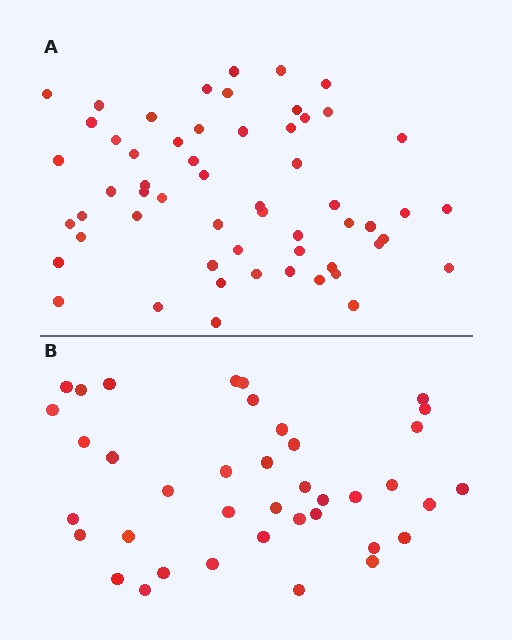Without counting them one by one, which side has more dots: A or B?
Region A (the top region) has more dots.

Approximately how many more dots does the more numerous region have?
Region A has approximately 20 more dots than region B.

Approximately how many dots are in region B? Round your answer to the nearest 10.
About 40 dots. (The exact count is 39, which rounds to 40.)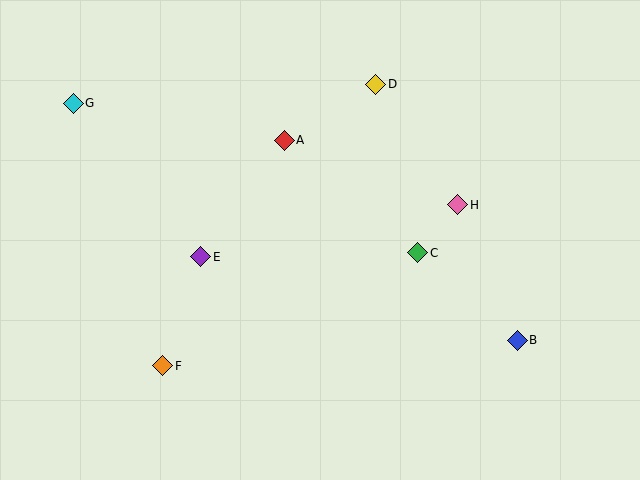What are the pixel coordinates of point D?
Point D is at (376, 84).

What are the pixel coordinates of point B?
Point B is at (517, 340).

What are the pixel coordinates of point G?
Point G is at (73, 103).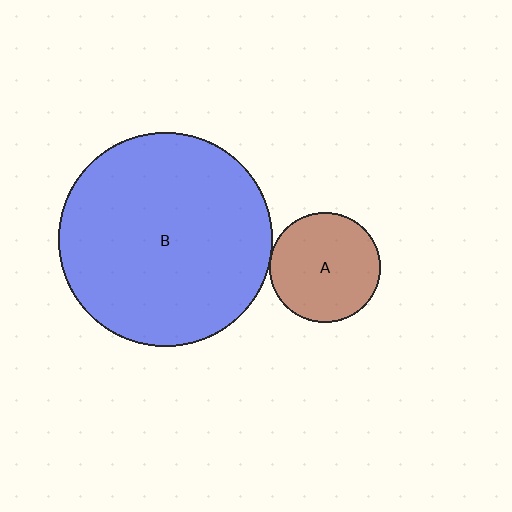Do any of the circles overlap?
No, none of the circles overlap.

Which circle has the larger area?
Circle B (blue).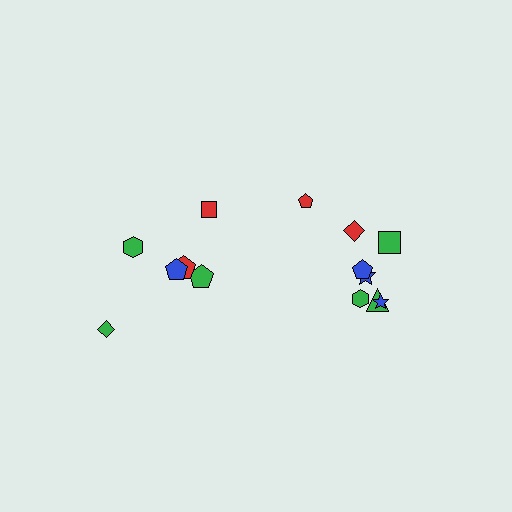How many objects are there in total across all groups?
There are 14 objects.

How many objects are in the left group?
There are 6 objects.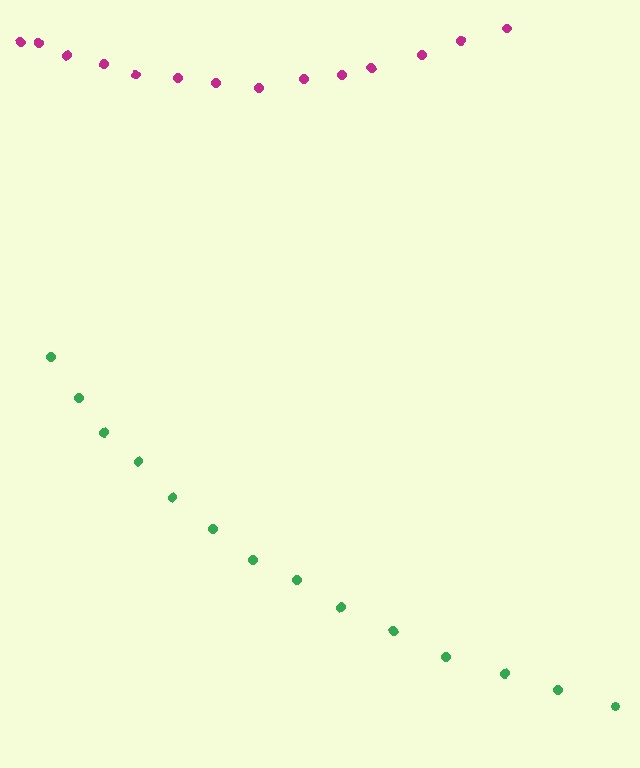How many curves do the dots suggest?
There are 2 distinct paths.